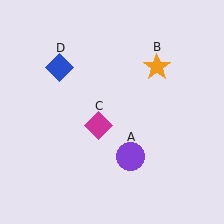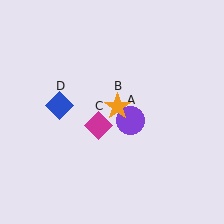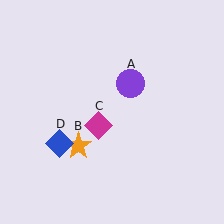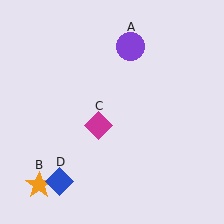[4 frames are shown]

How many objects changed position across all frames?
3 objects changed position: purple circle (object A), orange star (object B), blue diamond (object D).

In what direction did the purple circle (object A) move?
The purple circle (object A) moved up.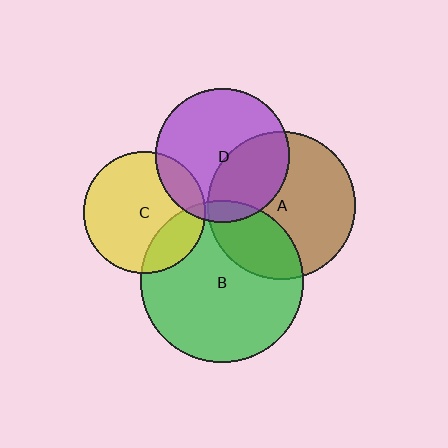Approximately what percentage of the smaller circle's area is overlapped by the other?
Approximately 20%.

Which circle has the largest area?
Circle B (green).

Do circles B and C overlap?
Yes.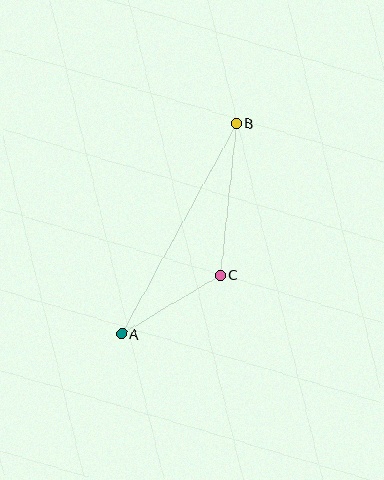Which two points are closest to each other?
Points A and C are closest to each other.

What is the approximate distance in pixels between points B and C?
The distance between B and C is approximately 153 pixels.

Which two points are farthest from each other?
Points A and B are farthest from each other.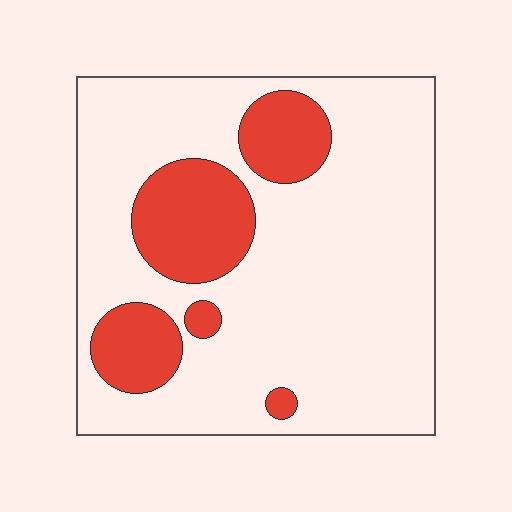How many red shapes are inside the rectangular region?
5.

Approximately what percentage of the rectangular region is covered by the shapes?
Approximately 20%.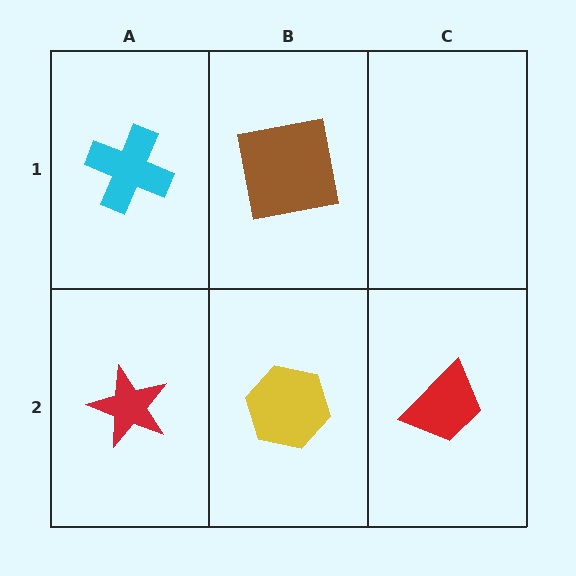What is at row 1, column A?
A cyan cross.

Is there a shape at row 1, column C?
No, that cell is empty.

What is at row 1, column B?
A brown square.